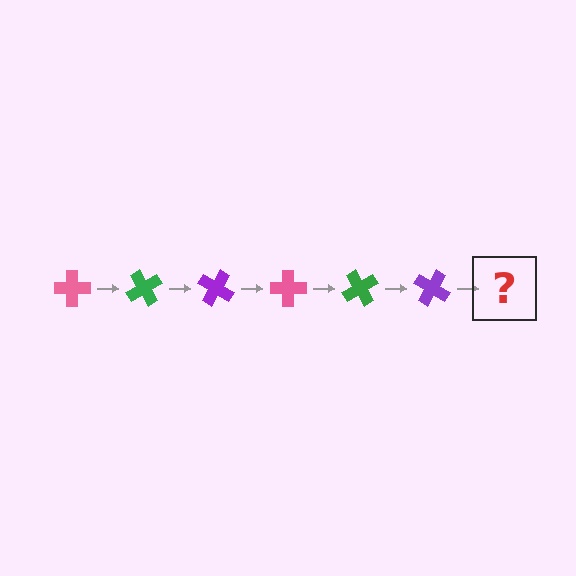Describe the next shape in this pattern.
It should be a pink cross, rotated 360 degrees from the start.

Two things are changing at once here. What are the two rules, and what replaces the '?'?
The two rules are that it rotates 60 degrees each step and the color cycles through pink, green, and purple. The '?' should be a pink cross, rotated 360 degrees from the start.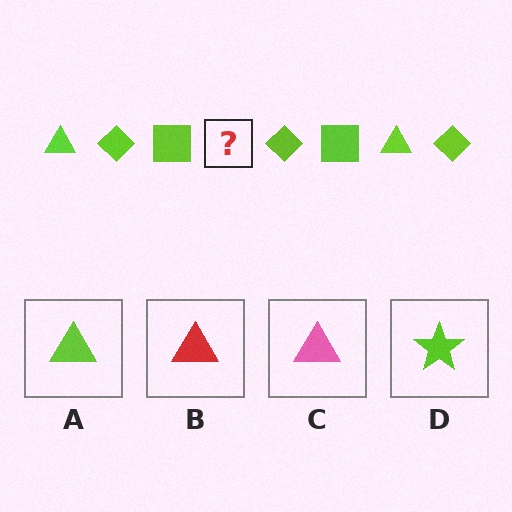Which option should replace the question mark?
Option A.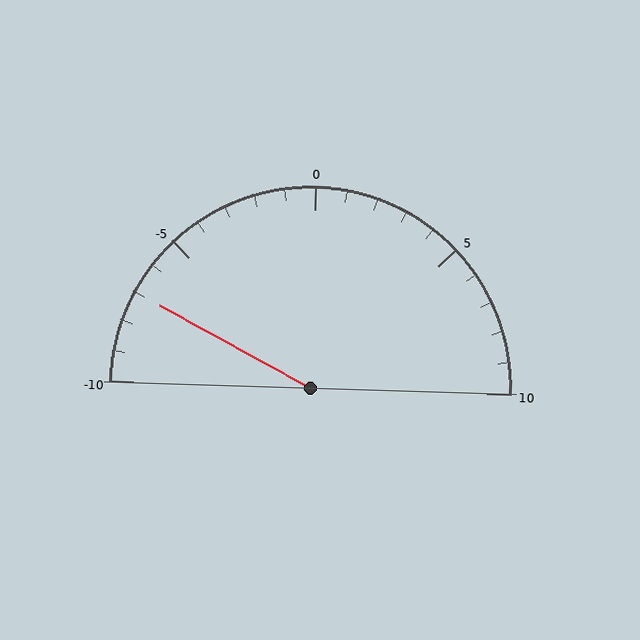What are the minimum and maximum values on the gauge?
The gauge ranges from -10 to 10.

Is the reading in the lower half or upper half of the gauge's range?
The reading is in the lower half of the range (-10 to 10).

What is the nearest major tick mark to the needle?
The nearest major tick mark is -5.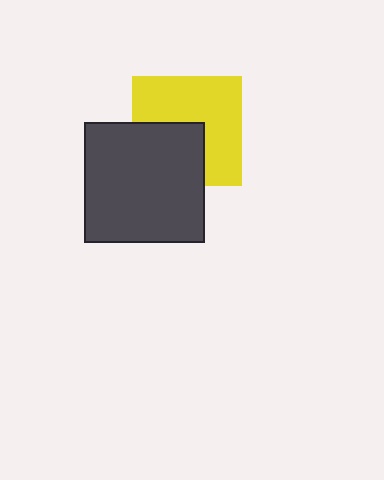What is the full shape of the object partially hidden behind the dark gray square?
The partially hidden object is a yellow square.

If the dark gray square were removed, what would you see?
You would see the complete yellow square.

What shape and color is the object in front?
The object in front is a dark gray square.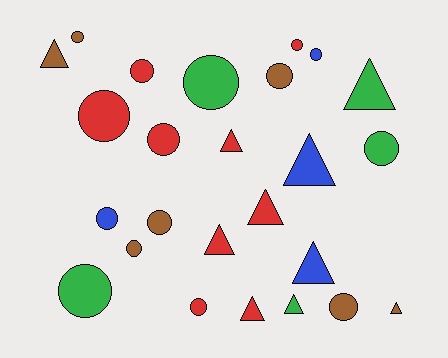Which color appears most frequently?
Red, with 9 objects.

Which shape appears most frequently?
Circle, with 15 objects.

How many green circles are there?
There are 3 green circles.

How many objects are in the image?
There are 25 objects.